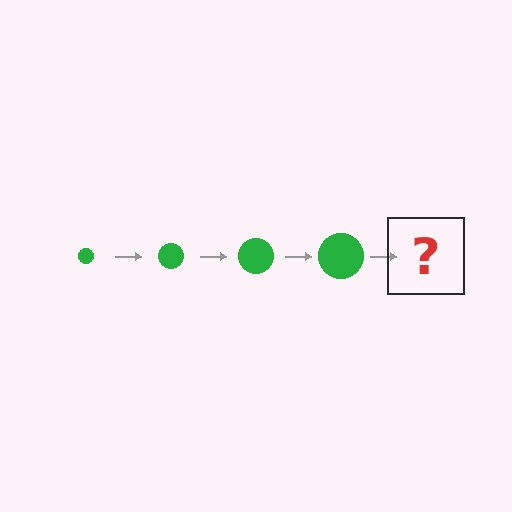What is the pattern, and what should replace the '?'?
The pattern is that the circle gets progressively larger each step. The '?' should be a green circle, larger than the previous one.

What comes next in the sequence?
The next element should be a green circle, larger than the previous one.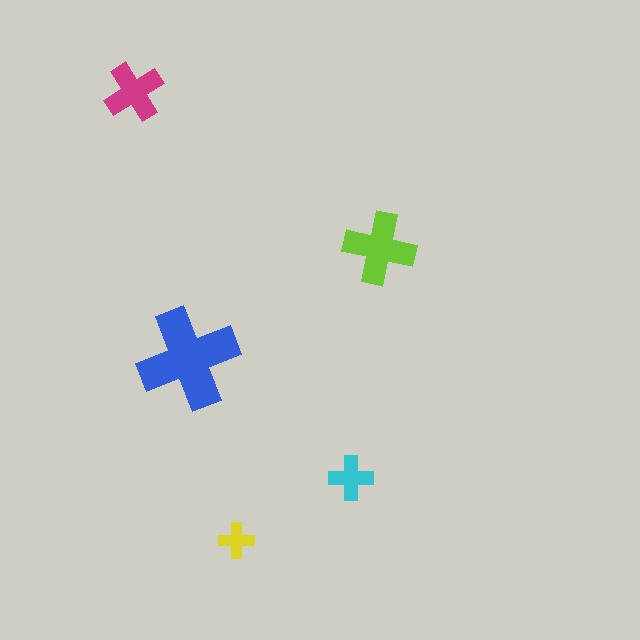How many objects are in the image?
There are 5 objects in the image.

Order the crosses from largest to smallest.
the blue one, the lime one, the magenta one, the cyan one, the yellow one.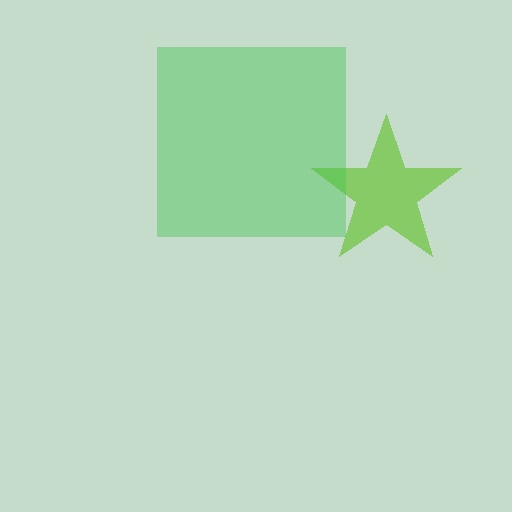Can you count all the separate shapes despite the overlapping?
Yes, there are 2 separate shapes.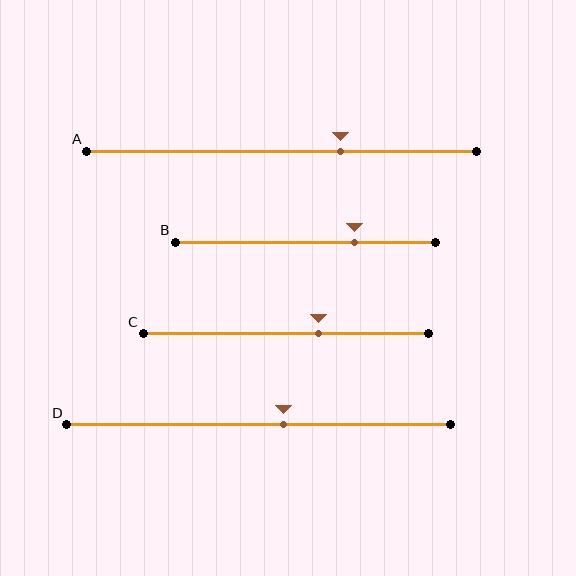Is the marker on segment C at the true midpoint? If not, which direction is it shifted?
No, the marker on segment C is shifted to the right by about 11% of the segment length.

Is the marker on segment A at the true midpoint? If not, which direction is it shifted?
No, the marker on segment A is shifted to the right by about 15% of the segment length.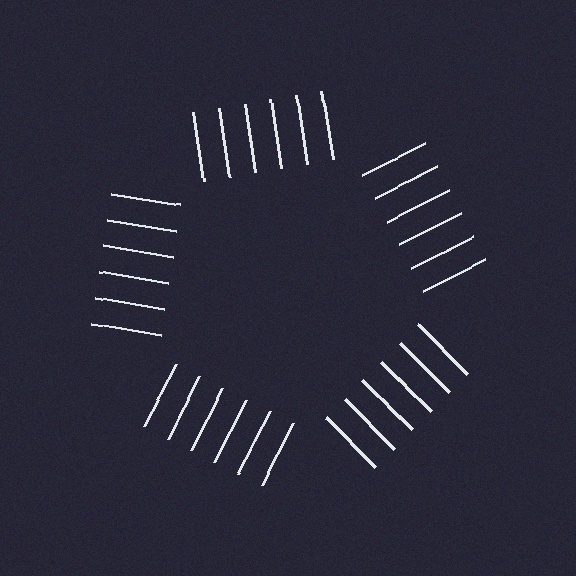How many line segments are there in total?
30 — 6 along each of the 5 edges.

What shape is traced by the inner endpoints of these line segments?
An illusory pentagon — the line segments terminate on its edges but no continuous stroke is drawn.